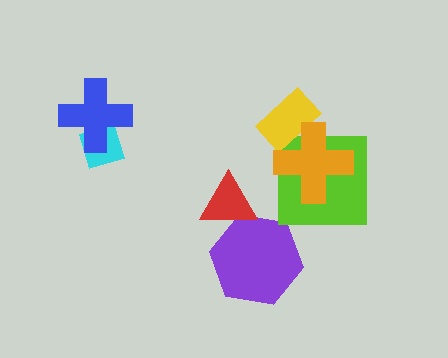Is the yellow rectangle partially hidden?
Yes, it is partially covered by another shape.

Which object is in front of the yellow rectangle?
The orange cross is in front of the yellow rectangle.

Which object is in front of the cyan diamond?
The blue cross is in front of the cyan diamond.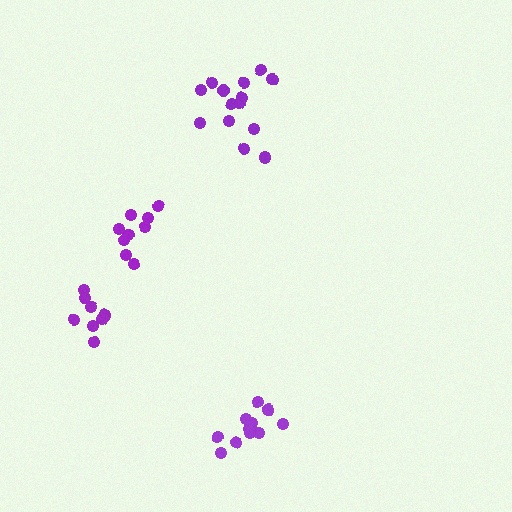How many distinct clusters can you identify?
There are 4 distinct clusters.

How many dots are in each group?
Group 1: 14 dots, Group 2: 9 dots, Group 3: 8 dots, Group 4: 12 dots (43 total).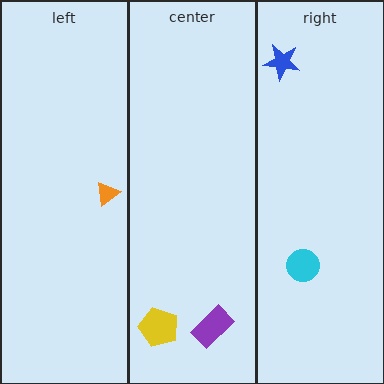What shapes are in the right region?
The blue star, the cyan circle.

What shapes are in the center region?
The yellow pentagon, the purple rectangle.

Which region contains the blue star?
The right region.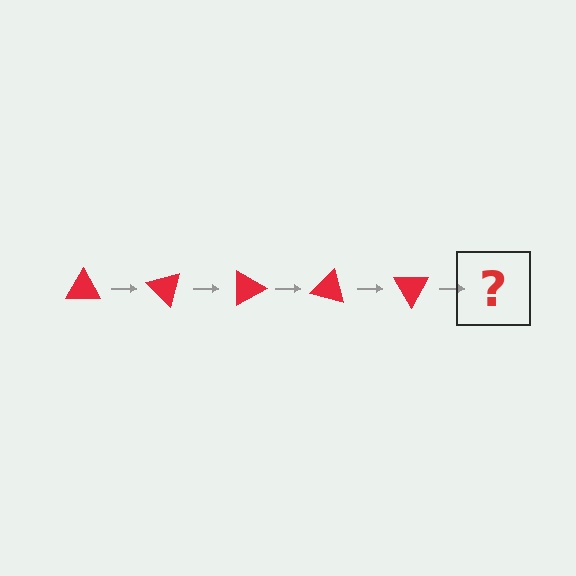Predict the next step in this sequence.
The next step is a red triangle rotated 225 degrees.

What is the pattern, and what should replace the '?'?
The pattern is that the triangle rotates 45 degrees each step. The '?' should be a red triangle rotated 225 degrees.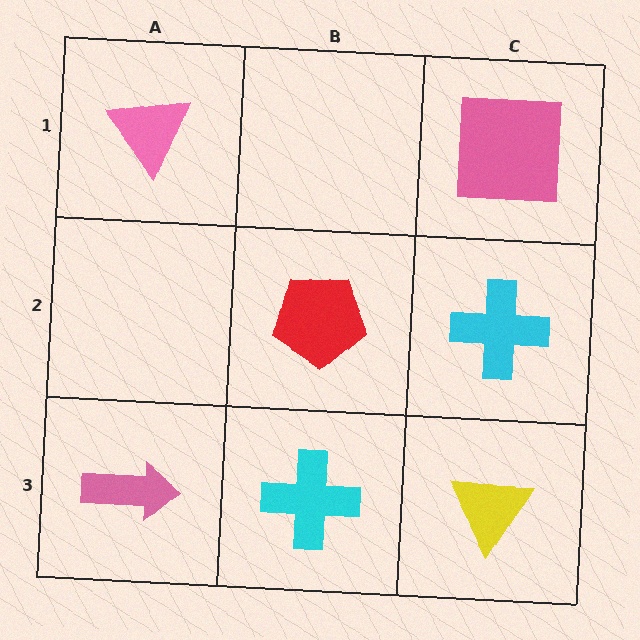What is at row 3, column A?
A pink arrow.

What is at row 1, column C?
A pink square.